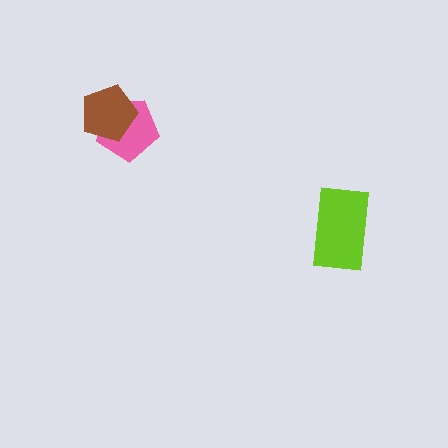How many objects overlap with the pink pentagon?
1 object overlaps with the pink pentagon.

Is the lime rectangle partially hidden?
No, no other shape covers it.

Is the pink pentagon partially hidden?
Yes, it is partially covered by another shape.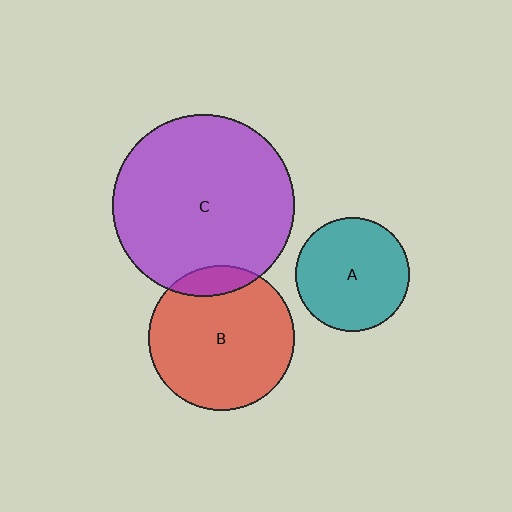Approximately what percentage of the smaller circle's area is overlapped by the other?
Approximately 10%.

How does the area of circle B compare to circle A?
Approximately 1.6 times.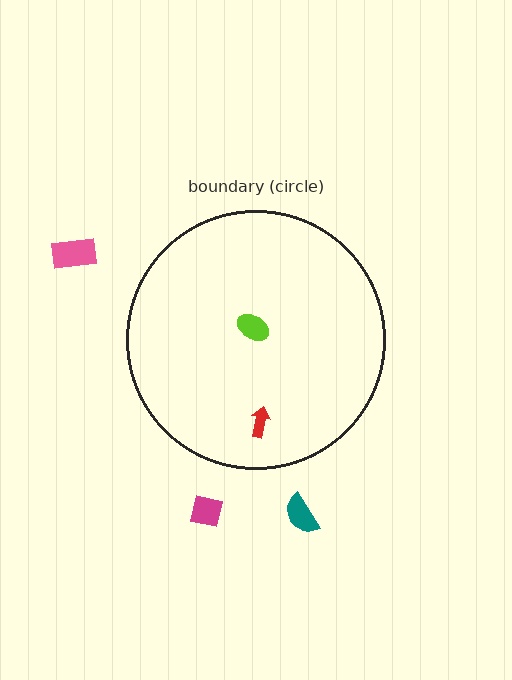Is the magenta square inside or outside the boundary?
Outside.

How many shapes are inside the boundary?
2 inside, 3 outside.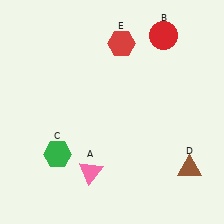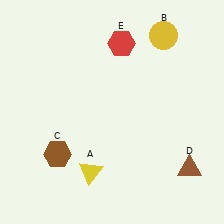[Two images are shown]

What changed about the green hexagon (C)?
In Image 1, C is green. In Image 2, it changed to brown.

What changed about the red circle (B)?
In Image 1, B is red. In Image 2, it changed to yellow.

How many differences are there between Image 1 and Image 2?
There are 3 differences between the two images.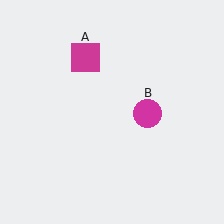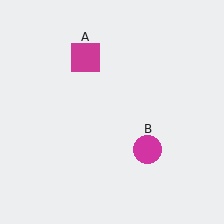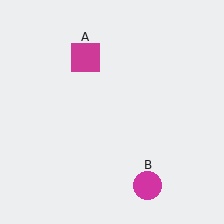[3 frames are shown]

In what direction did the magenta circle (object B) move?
The magenta circle (object B) moved down.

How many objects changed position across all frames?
1 object changed position: magenta circle (object B).